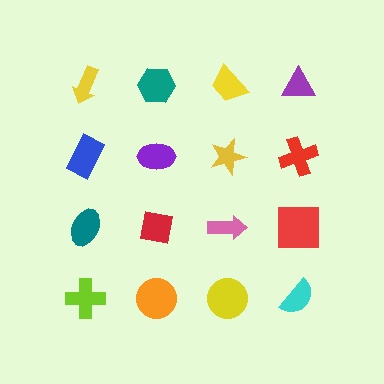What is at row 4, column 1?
A lime cross.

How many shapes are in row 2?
4 shapes.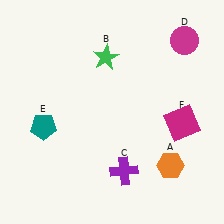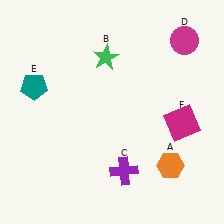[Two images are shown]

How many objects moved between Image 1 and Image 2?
1 object moved between the two images.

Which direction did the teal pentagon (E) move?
The teal pentagon (E) moved up.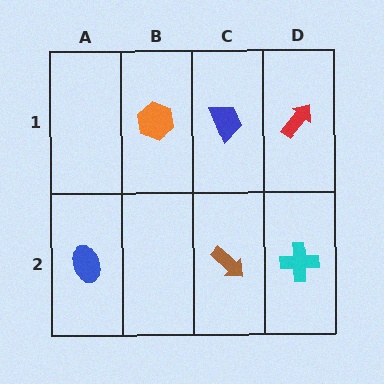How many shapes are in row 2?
3 shapes.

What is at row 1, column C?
A blue trapezoid.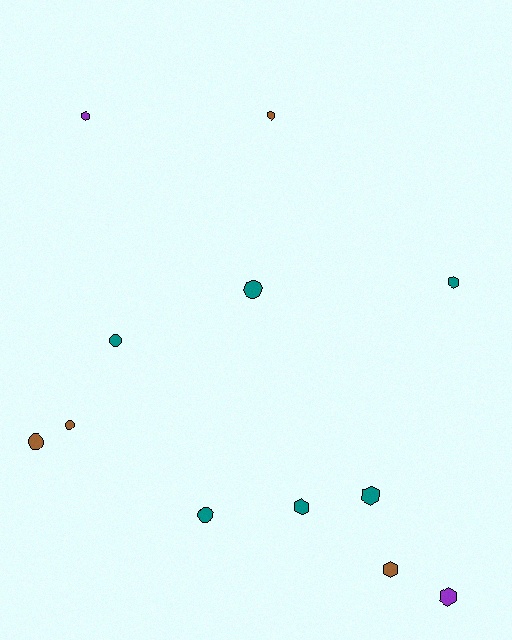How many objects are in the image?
There are 12 objects.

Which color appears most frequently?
Teal, with 6 objects.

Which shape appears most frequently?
Hexagon, with 7 objects.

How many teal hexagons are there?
There are 3 teal hexagons.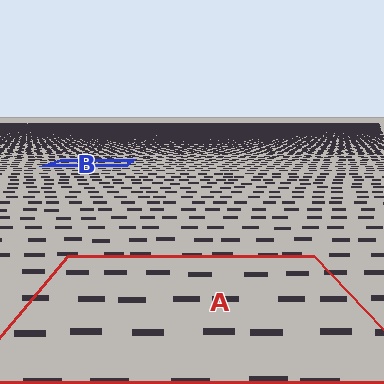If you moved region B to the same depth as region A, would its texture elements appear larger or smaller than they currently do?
They would appear larger. At a closer depth, the same texture elements are projected at a bigger on-screen size.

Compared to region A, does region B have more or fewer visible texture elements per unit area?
Region B has more texture elements per unit area — they are packed more densely because it is farther away.